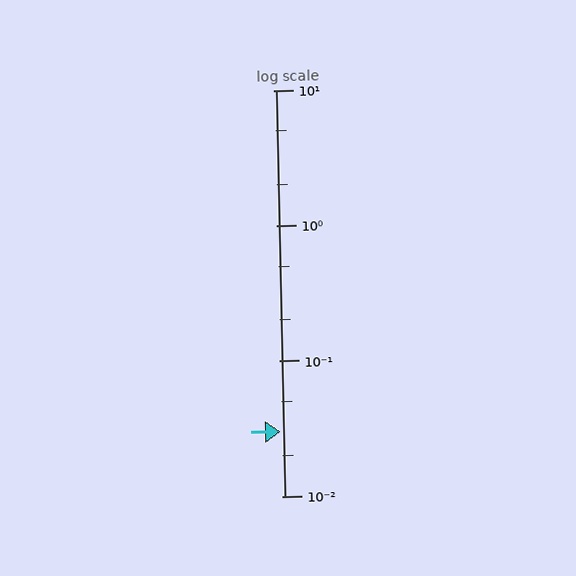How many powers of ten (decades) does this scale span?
The scale spans 3 decades, from 0.01 to 10.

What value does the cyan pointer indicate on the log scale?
The pointer indicates approximately 0.03.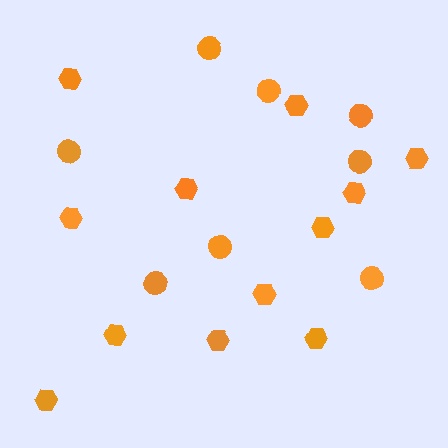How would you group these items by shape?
There are 2 groups: one group of circles (8) and one group of hexagons (12).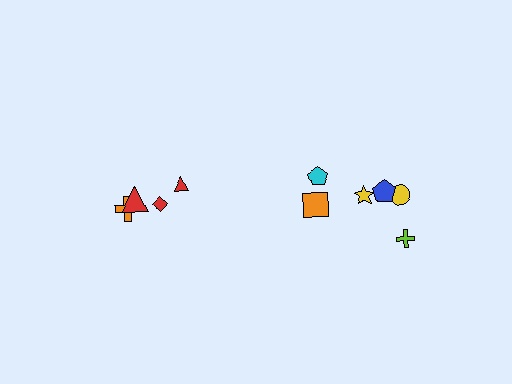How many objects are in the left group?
There are 4 objects.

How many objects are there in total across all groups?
There are 10 objects.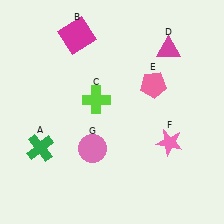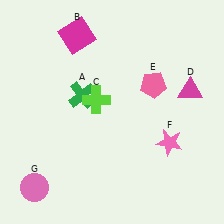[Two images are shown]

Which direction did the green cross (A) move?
The green cross (A) moved up.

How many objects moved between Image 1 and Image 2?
3 objects moved between the two images.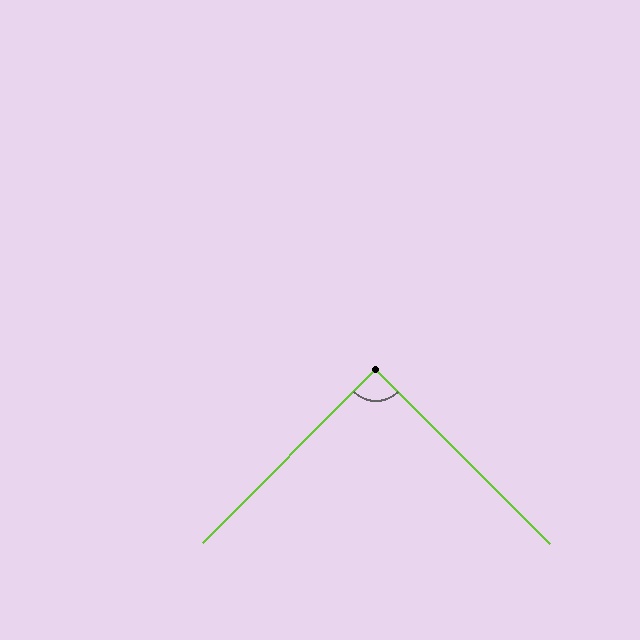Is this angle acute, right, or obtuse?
It is approximately a right angle.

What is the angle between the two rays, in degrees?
Approximately 90 degrees.